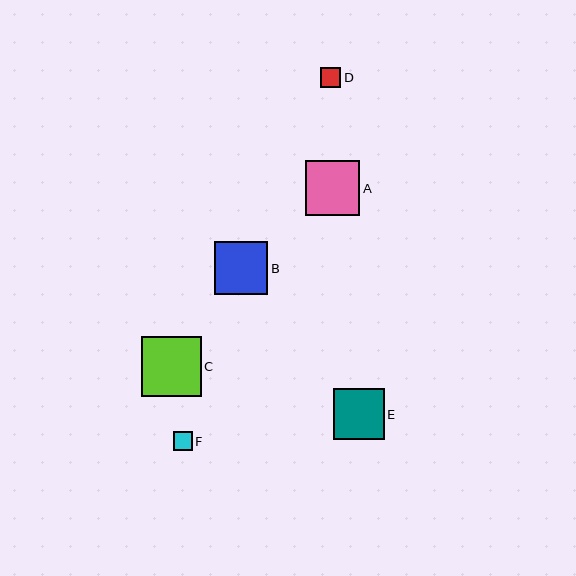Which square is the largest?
Square C is the largest with a size of approximately 60 pixels.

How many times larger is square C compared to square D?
Square C is approximately 2.9 times the size of square D.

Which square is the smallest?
Square F is the smallest with a size of approximately 19 pixels.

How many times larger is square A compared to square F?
Square A is approximately 2.9 times the size of square F.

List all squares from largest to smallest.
From largest to smallest: C, A, B, E, D, F.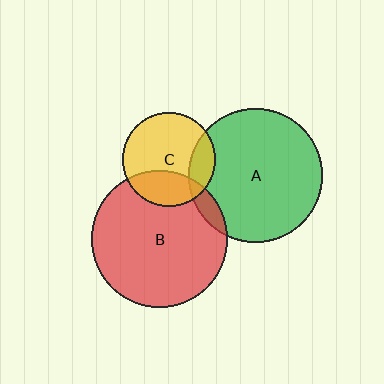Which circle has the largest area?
Circle B (red).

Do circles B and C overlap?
Yes.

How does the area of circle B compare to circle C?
Approximately 2.1 times.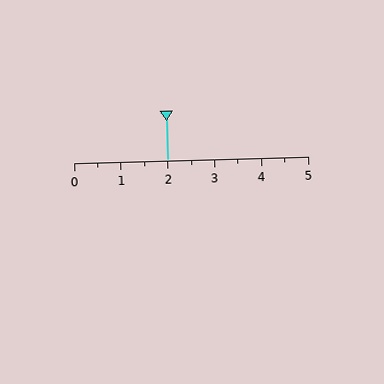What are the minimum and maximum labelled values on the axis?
The axis runs from 0 to 5.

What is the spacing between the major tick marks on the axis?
The major ticks are spaced 1 apart.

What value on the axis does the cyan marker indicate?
The marker indicates approximately 2.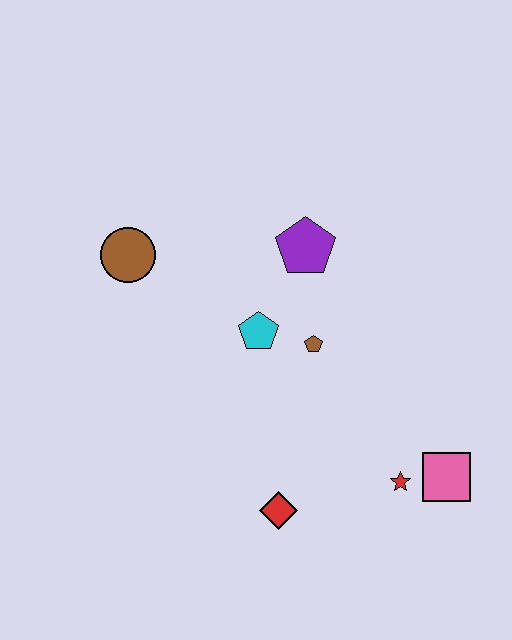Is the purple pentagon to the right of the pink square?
No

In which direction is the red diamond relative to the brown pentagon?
The red diamond is below the brown pentagon.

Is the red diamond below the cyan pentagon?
Yes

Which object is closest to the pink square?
The red star is closest to the pink square.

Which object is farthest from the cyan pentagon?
The pink square is farthest from the cyan pentagon.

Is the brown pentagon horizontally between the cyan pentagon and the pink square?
Yes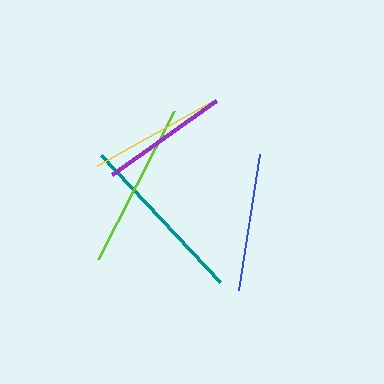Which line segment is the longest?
The teal line is the longest at approximately 174 pixels.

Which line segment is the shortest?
The purple line is the shortest at approximately 128 pixels.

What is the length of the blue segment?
The blue segment is approximately 138 pixels long.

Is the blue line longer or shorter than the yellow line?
The blue line is longer than the yellow line.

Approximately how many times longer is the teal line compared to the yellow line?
The teal line is approximately 1.3 times the length of the yellow line.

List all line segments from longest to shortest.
From longest to shortest: teal, lime, blue, yellow, purple.